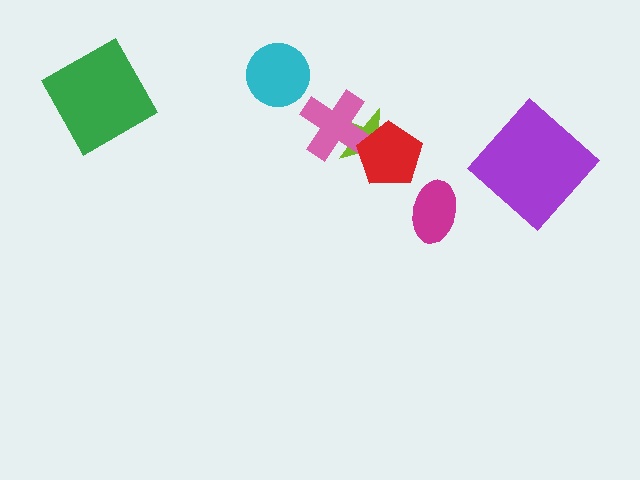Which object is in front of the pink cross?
The red pentagon is in front of the pink cross.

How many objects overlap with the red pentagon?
2 objects overlap with the red pentagon.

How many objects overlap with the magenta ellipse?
0 objects overlap with the magenta ellipse.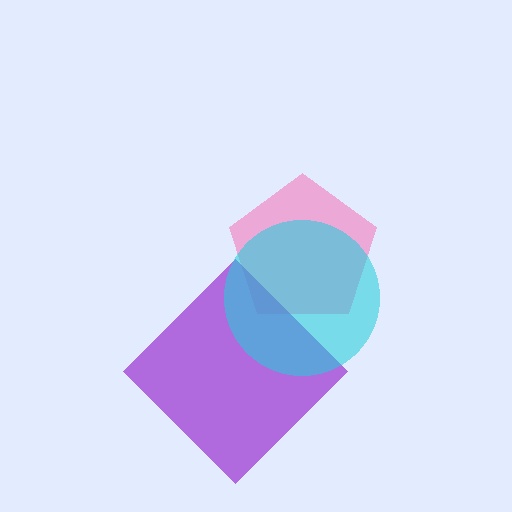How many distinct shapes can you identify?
There are 3 distinct shapes: a pink pentagon, a purple diamond, a cyan circle.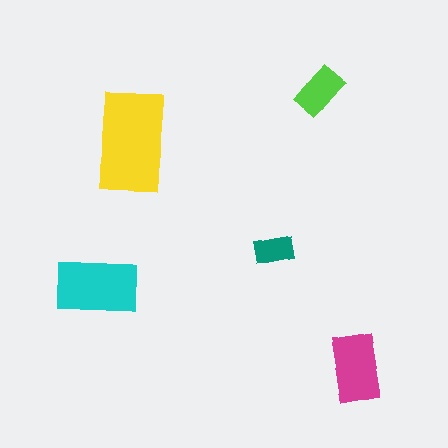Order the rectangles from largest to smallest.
the yellow one, the cyan one, the magenta one, the lime one, the teal one.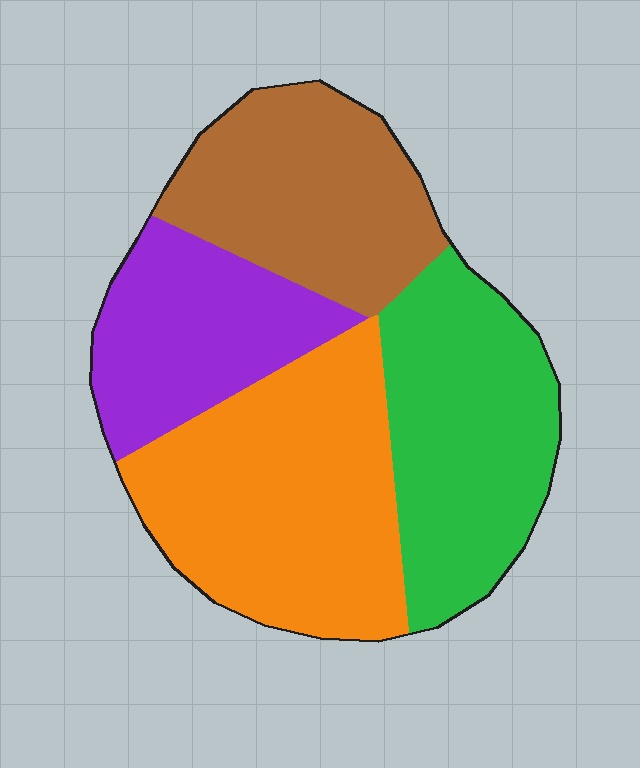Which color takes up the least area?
Purple, at roughly 20%.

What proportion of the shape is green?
Green covers around 25% of the shape.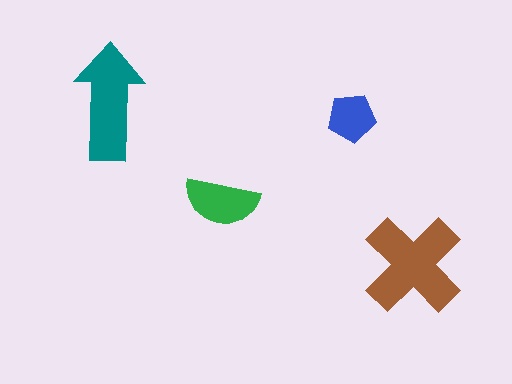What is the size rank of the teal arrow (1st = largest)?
2nd.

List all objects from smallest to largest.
The blue pentagon, the green semicircle, the teal arrow, the brown cross.